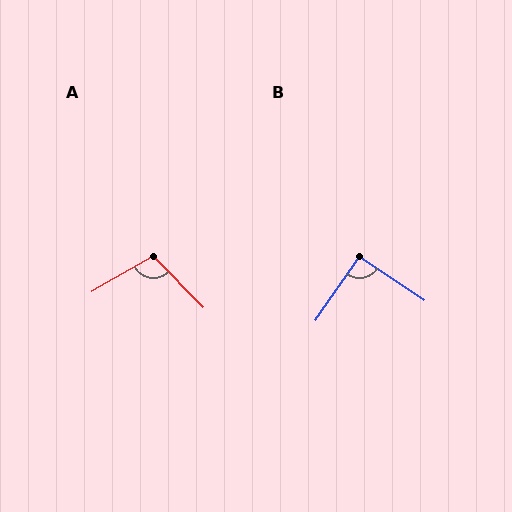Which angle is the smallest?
B, at approximately 91 degrees.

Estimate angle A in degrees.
Approximately 105 degrees.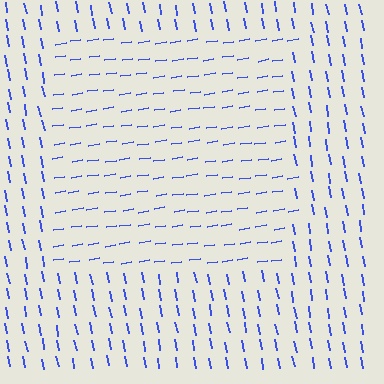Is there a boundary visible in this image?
Yes, there is a texture boundary formed by a change in line orientation.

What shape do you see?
I see a rectangle.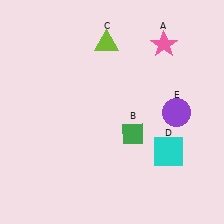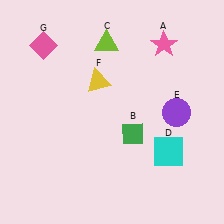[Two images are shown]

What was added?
A yellow triangle (F), a pink diamond (G) were added in Image 2.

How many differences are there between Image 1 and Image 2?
There are 2 differences between the two images.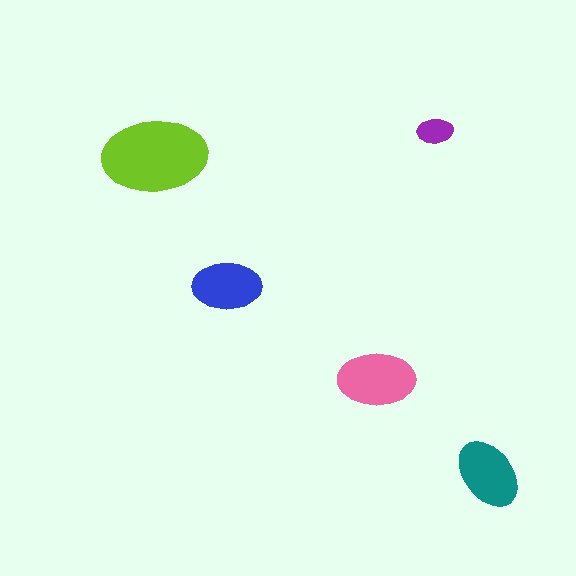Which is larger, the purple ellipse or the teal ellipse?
The teal one.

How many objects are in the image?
There are 5 objects in the image.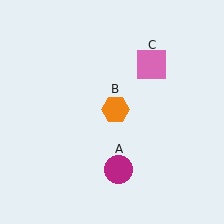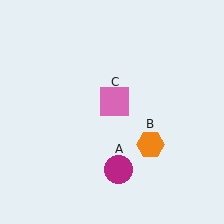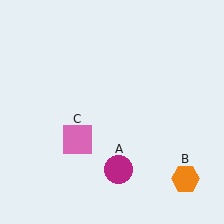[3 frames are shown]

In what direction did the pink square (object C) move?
The pink square (object C) moved down and to the left.